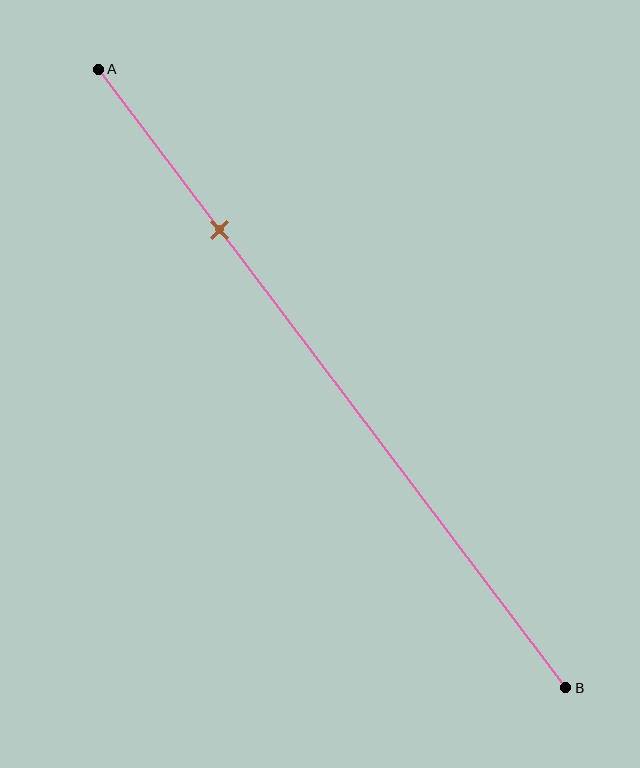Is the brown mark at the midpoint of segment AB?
No, the mark is at about 25% from A, not at the 50% midpoint.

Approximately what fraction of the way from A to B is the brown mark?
The brown mark is approximately 25% of the way from A to B.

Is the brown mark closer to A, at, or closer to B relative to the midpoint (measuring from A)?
The brown mark is closer to point A than the midpoint of segment AB.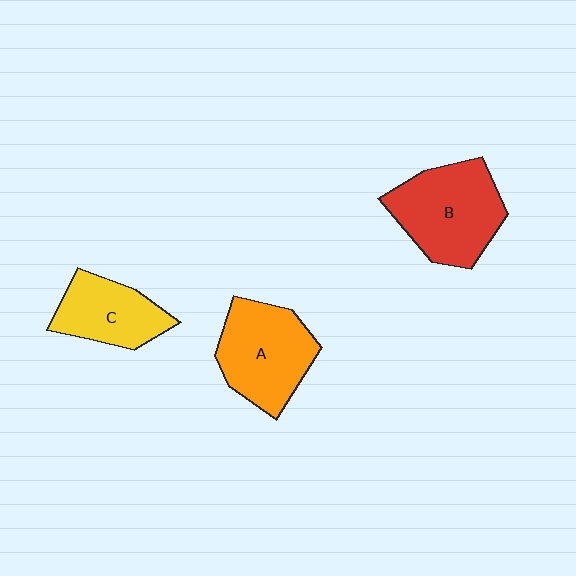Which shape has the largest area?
Shape B (red).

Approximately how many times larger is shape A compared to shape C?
Approximately 1.3 times.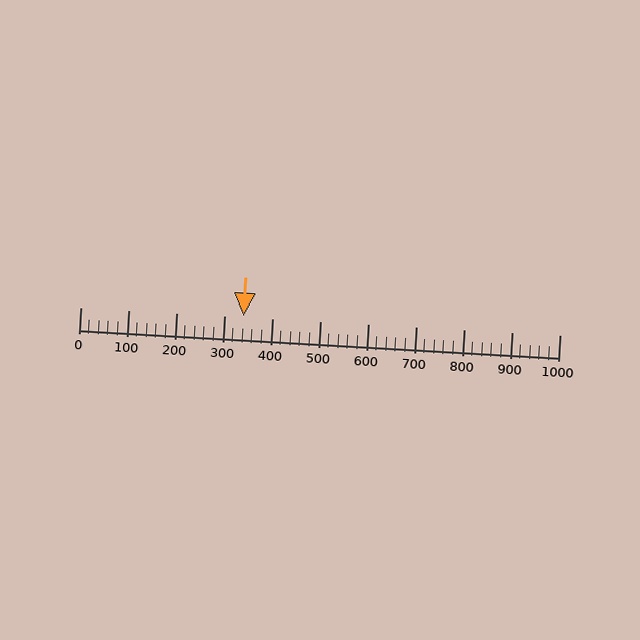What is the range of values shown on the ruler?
The ruler shows values from 0 to 1000.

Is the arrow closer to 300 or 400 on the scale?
The arrow is closer to 300.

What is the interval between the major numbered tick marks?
The major tick marks are spaced 100 units apart.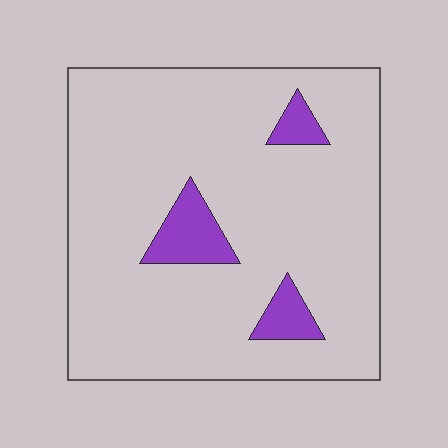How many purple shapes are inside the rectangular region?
3.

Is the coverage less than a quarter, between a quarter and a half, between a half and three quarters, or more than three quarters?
Less than a quarter.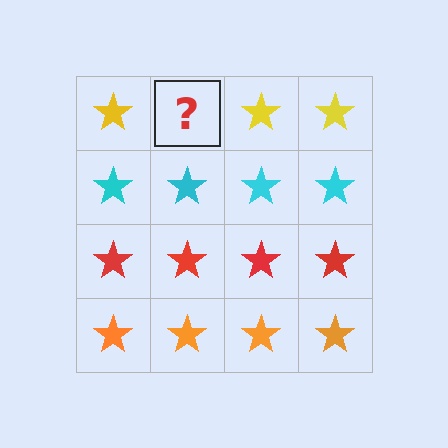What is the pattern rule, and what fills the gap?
The rule is that each row has a consistent color. The gap should be filled with a yellow star.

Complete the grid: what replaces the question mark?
The question mark should be replaced with a yellow star.